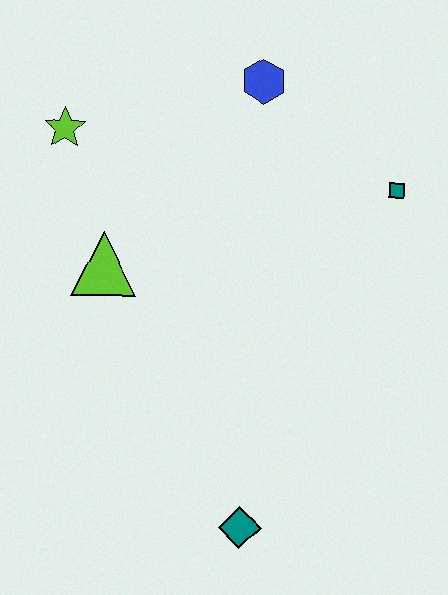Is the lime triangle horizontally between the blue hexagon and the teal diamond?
No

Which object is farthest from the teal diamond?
The blue hexagon is farthest from the teal diamond.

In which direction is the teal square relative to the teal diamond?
The teal square is above the teal diamond.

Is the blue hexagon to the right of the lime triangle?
Yes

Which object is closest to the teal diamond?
The lime triangle is closest to the teal diamond.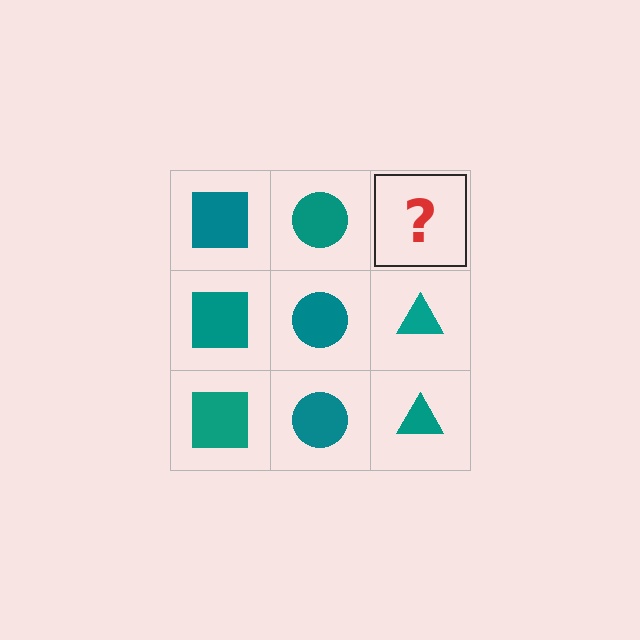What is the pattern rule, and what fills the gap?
The rule is that each column has a consistent shape. The gap should be filled with a teal triangle.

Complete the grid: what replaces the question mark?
The question mark should be replaced with a teal triangle.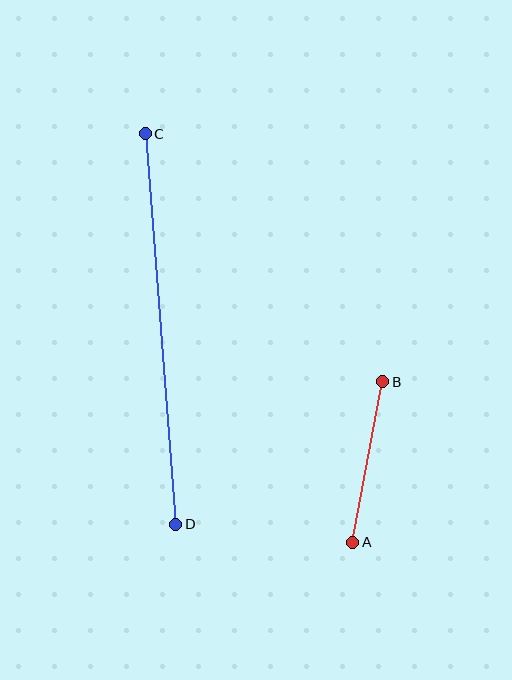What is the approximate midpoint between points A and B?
The midpoint is at approximately (368, 462) pixels.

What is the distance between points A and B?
The distance is approximately 163 pixels.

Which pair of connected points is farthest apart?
Points C and D are farthest apart.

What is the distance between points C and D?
The distance is approximately 392 pixels.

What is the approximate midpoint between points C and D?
The midpoint is at approximately (161, 329) pixels.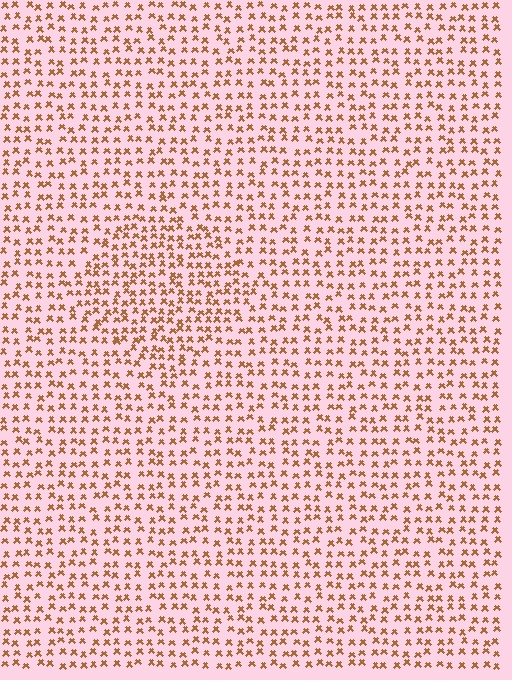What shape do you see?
I see a diamond.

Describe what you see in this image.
The image contains small brown elements arranged at two different densities. A diamond-shaped region is visible where the elements are more densely packed than the surrounding area.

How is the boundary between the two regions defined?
The boundary is defined by a change in element density (approximately 1.4x ratio). All elements are the same color, size, and shape.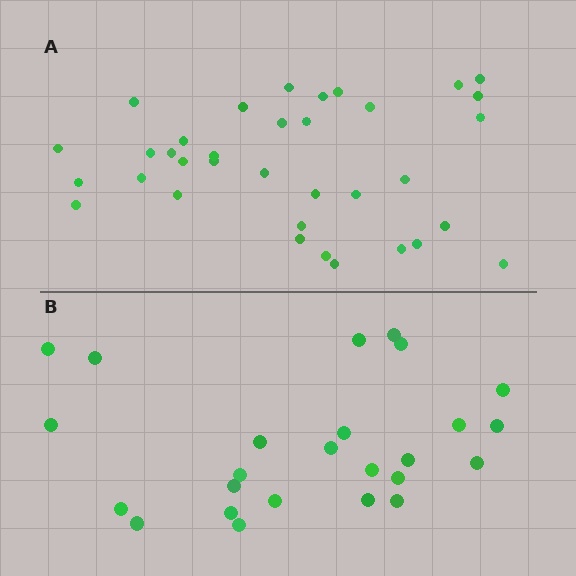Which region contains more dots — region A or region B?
Region A (the top region) has more dots.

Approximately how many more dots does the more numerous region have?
Region A has roughly 10 or so more dots than region B.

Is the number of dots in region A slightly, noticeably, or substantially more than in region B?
Region A has noticeably more, but not dramatically so. The ratio is roughly 1.4 to 1.